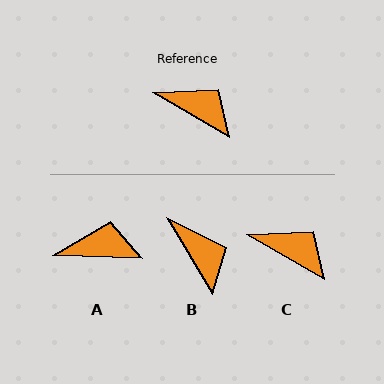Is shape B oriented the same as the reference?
No, it is off by about 29 degrees.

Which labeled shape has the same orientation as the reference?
C.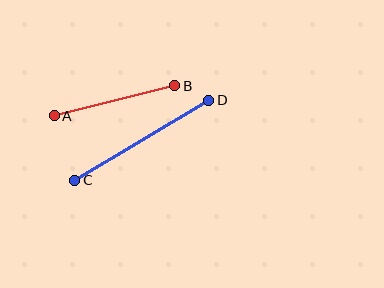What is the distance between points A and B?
The distance is approximately 124 pixels.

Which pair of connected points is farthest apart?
Points C and D are farthest apart.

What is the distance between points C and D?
The distance is approximately 156 pixels.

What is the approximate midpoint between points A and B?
The midpoint is at approximately (115, 101) pixels.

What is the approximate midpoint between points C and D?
The midpoint is at approximately (142, 140) pixels.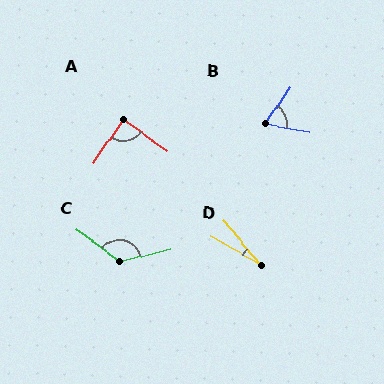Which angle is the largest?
C, at approximately 130 degrees.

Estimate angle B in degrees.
Approximately 67 degrees.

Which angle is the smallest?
D, at approximately 21 degrees.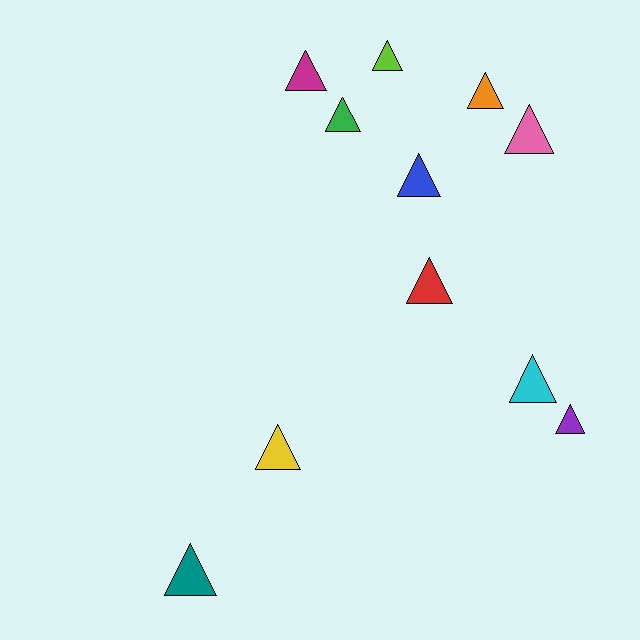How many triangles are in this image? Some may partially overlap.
There are 11 triangles.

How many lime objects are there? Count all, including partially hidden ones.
There is 1 lime object.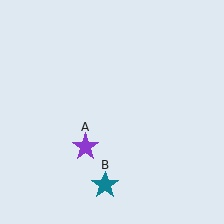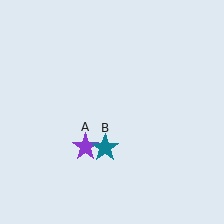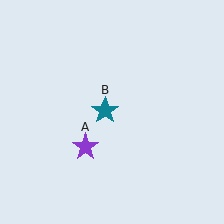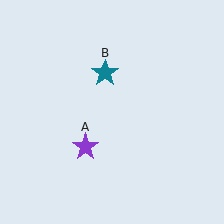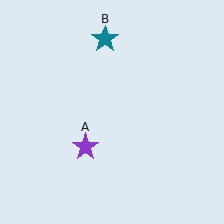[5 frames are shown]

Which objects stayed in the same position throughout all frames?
Purple star (object A) remained stationary.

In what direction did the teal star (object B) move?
The teal star (object B) moved up.